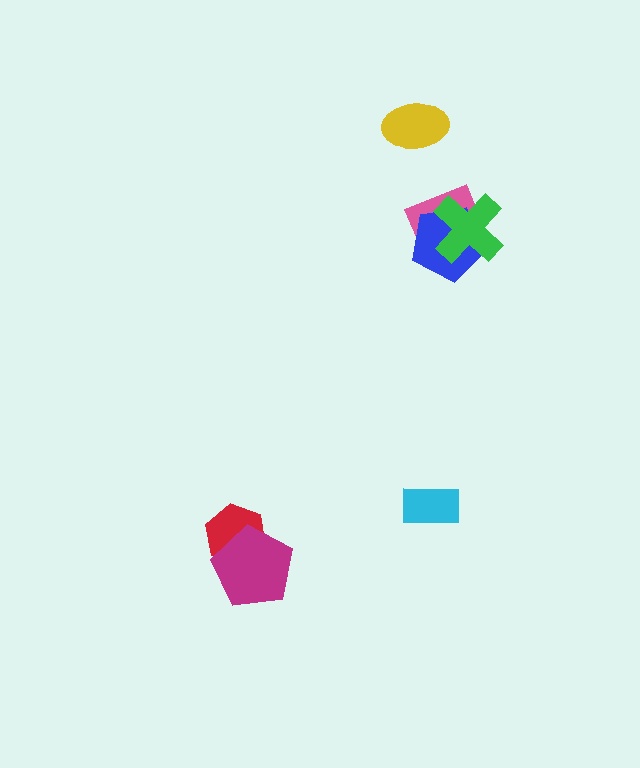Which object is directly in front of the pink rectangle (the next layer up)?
The blue pentagon is directly in front of the pink rectangle.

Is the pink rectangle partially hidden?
Yes, it is partially covered by another shape.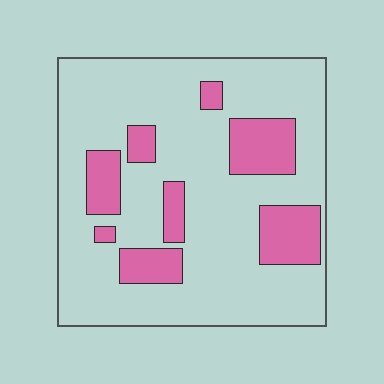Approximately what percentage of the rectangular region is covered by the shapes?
Approximately 20%.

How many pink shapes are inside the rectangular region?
8.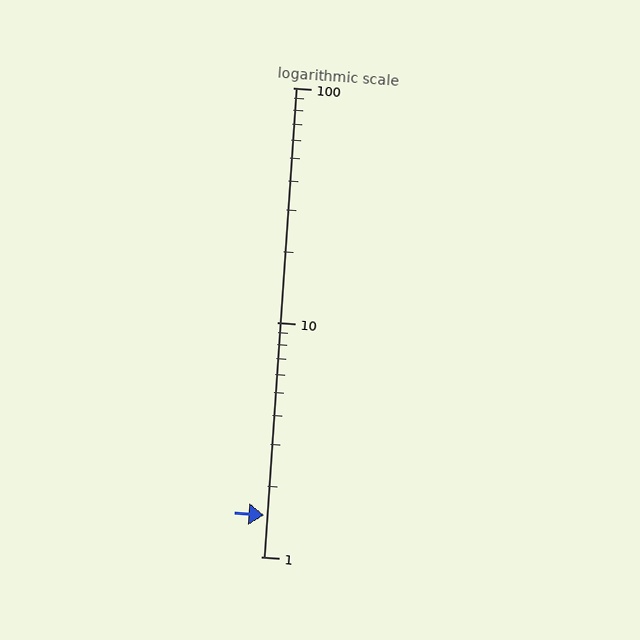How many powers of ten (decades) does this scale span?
The scale spans 2 decades, from 1 to 100.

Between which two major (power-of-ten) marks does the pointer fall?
The pointer is between 1 and 10.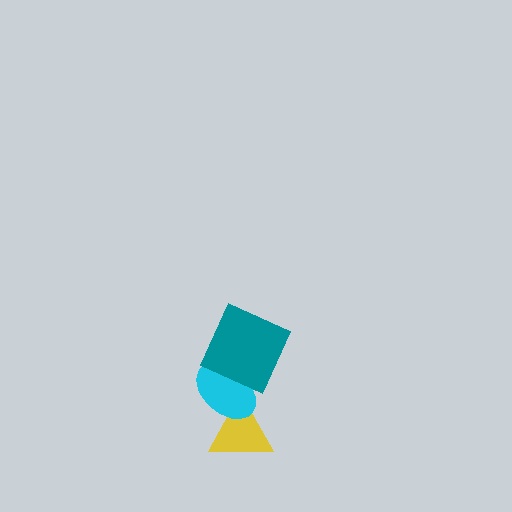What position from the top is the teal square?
The teal square is 1st from the top.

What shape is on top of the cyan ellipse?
The teal square is on top of the cyan ellipse.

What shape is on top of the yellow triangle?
The cyan ellipse is on top of the yellow triangle.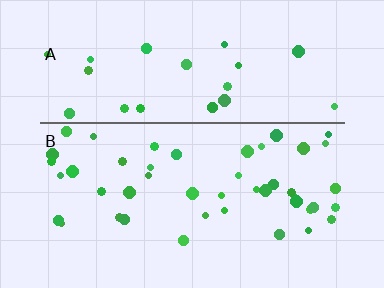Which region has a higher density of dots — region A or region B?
B (the bottom).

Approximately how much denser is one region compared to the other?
Approximately 1.8× — region B over region A.